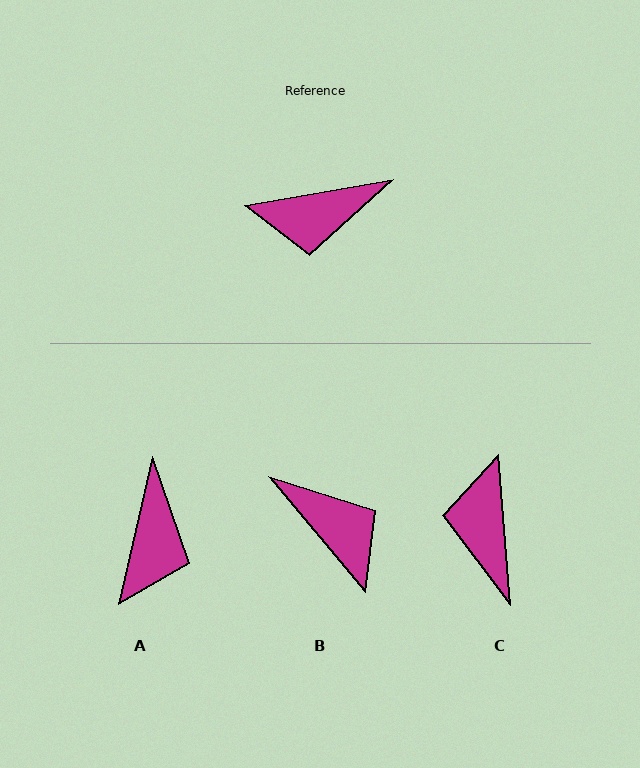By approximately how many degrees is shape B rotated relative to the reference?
Approximately 121 degrees counter-clockwise.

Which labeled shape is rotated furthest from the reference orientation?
B, about 121 degrees away.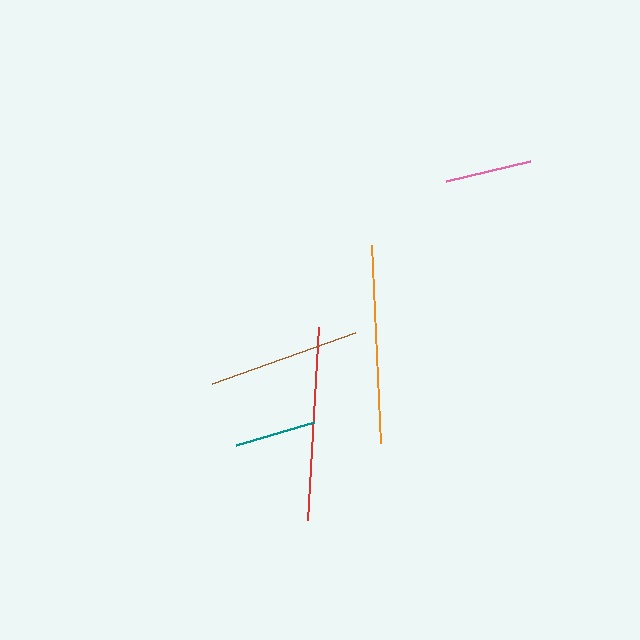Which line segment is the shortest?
The teal line is the shortest at approximately 81 pixels.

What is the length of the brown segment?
The brown segment is approximately 152 pixels long.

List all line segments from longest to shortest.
From longest to shortest: orange, red, brown, pink, teal.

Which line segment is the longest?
The orange line is the longest at approximately 198 pixels.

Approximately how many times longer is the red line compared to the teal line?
The red line is approximately 2.4 times the length of the teal line.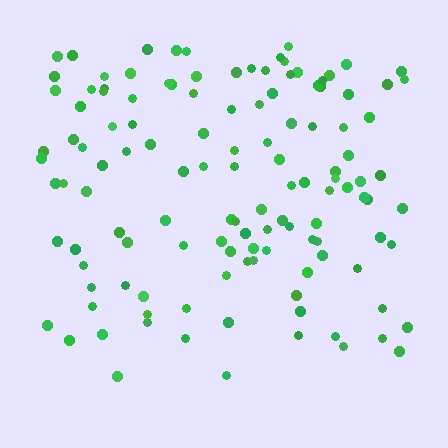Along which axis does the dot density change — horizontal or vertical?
Vertical.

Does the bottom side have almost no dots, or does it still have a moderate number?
Still a moderate number, just noticeably fewer than the top.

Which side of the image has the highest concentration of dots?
The top.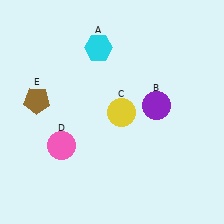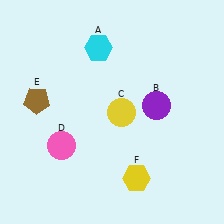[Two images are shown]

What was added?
A yellow hexagon (F) was added in Image 2.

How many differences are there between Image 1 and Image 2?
There is 1 difference between the two images.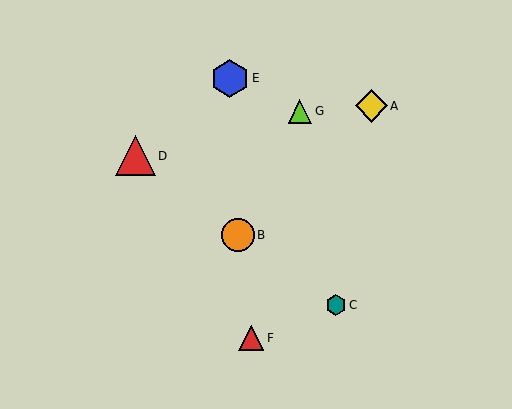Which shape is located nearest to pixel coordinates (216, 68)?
The blue hexagon (labeled E) at (230, 78) is nearest to that location.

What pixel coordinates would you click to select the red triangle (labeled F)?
Click at (251, 338) to select the red triangle F.